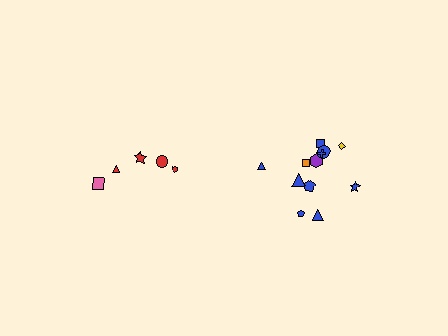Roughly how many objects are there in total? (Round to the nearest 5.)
Roughly 15 objects in total.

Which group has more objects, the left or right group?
The right group.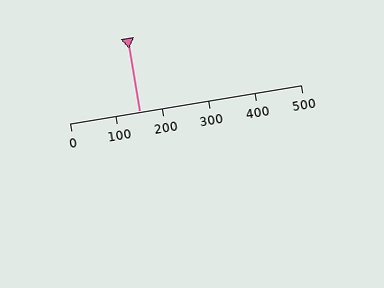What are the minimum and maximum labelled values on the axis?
The axis runs from 0 to 500.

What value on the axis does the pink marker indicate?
The marker indicates approximately 150.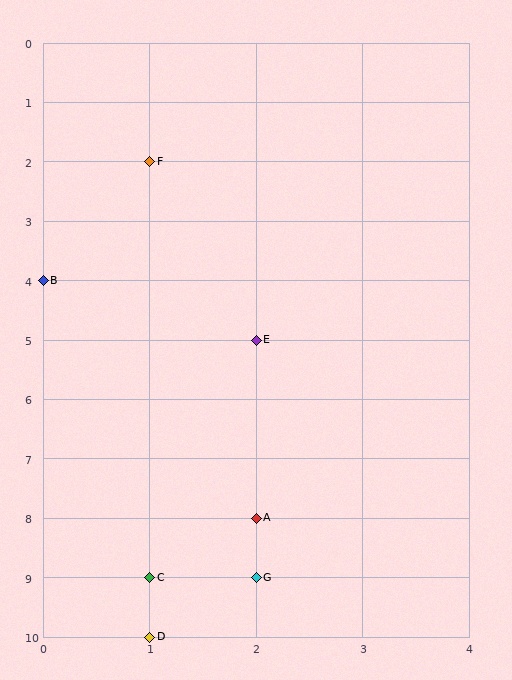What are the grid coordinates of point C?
Point C is at grid coordinates (1, 9).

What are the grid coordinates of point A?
Point A is at grid coordinates (2, 8).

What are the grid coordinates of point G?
Point G is at grid coordinates (2, 9).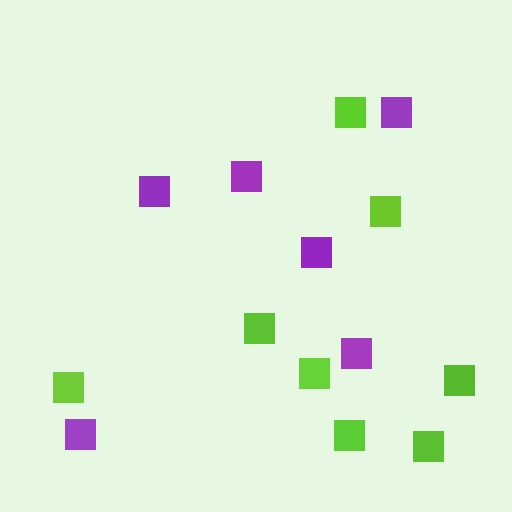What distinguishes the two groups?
There are 2 groups: one group of purple squares (6) and one group of lime squares (8).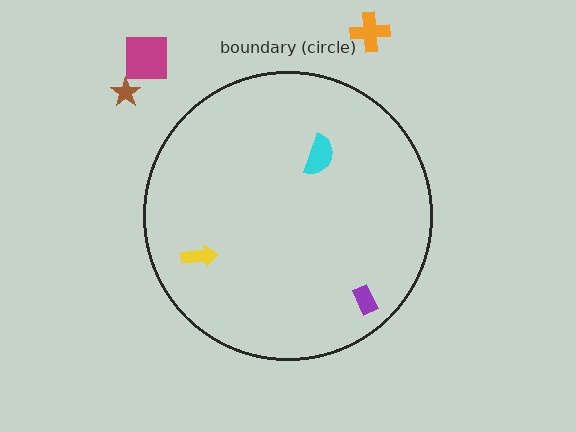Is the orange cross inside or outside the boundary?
Outside.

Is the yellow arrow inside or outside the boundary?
Inside.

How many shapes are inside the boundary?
3 inside, 3 outside.